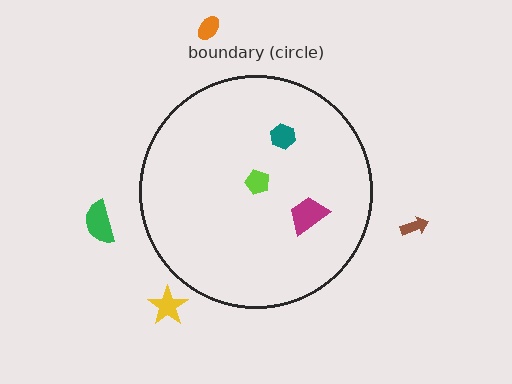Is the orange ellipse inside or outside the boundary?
Outside.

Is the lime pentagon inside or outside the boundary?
Inside.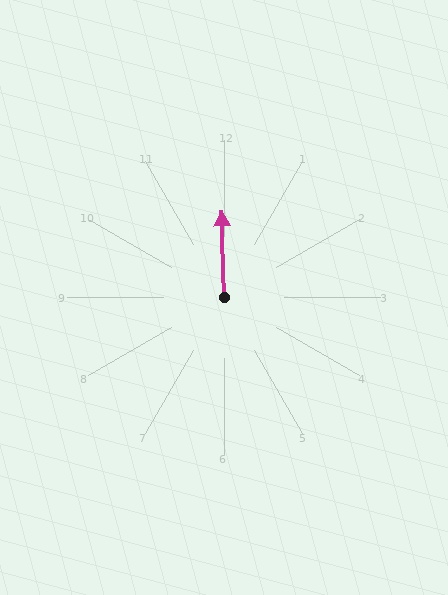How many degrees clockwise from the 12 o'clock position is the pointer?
Approximately 358 degrees.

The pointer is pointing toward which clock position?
Roughly 12 o'clock.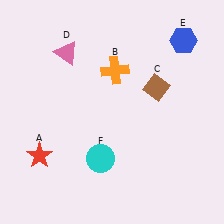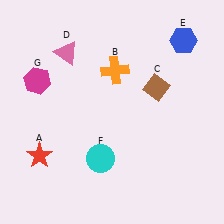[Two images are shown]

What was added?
A magenta hexagon (G) was added in Image 2.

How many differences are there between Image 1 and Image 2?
There is 1 difference between the two images.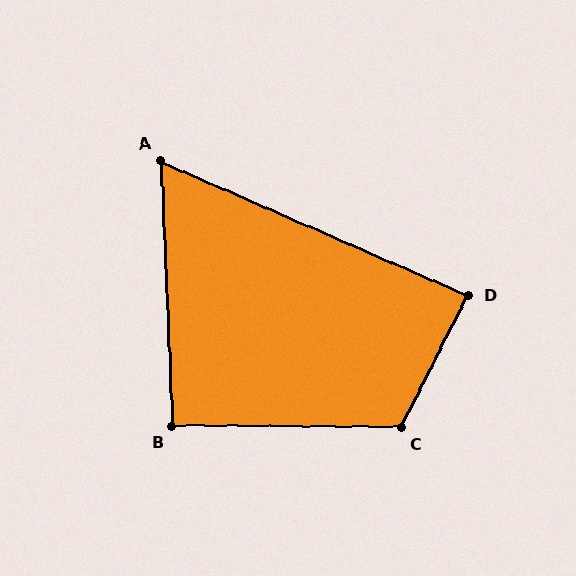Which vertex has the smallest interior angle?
A, at approximately 64 degrees.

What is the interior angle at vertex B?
Approximately 93 degrees (approximately right).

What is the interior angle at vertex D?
Approximately 87 degrees (approximately right).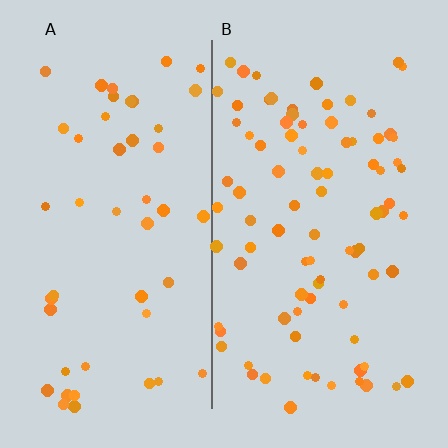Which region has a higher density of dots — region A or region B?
B (the right).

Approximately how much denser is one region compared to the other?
Approximately 1.8× — region B over region A.